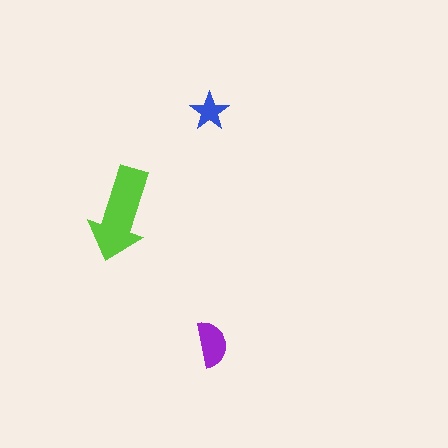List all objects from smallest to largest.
The blue star, the purple semicircle, the lime arrow.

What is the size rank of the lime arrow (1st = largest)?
1st.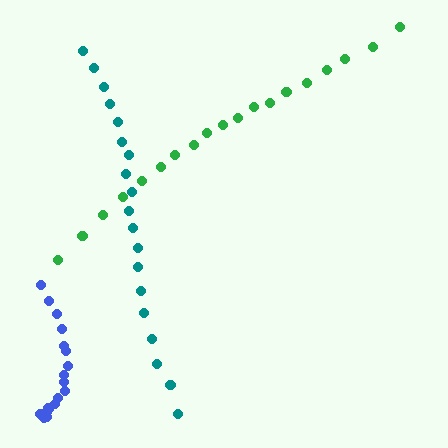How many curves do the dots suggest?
There are 3 distinct paths.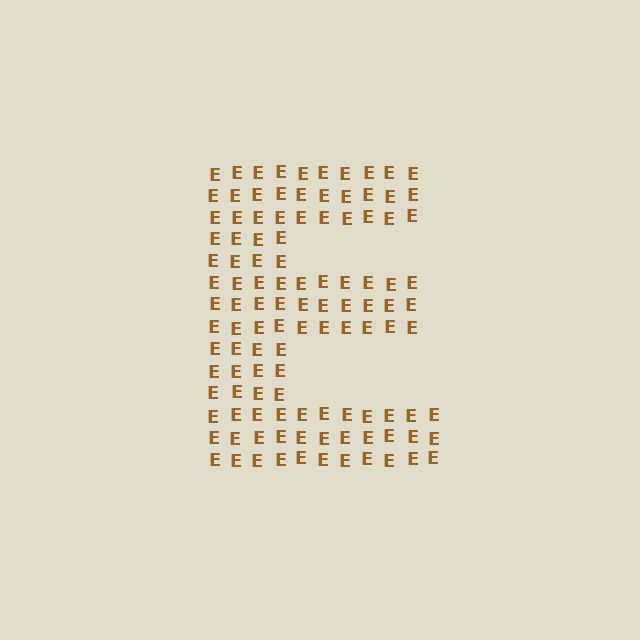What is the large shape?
The large shape is the letter E.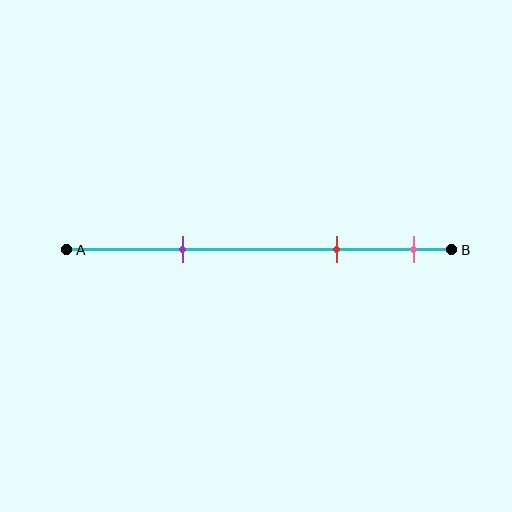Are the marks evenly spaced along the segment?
No, the marks are not evenly spaced.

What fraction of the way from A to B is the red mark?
The red mark is approximately 70% (0.7) of the way from A to B.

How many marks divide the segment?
There are 3 marks dividing the segment.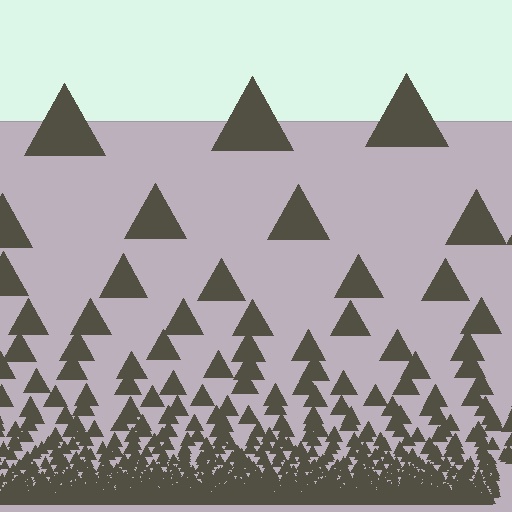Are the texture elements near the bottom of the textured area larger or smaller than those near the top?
Smaller. The gradient is inverted — elements near the bottom are smaller and denser.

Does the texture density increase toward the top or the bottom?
Density increases toward the bottom.